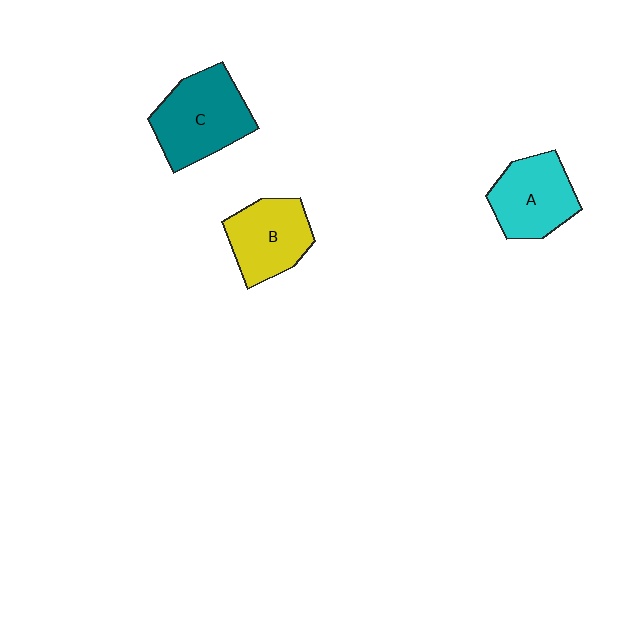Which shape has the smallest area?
Shape B (yellow).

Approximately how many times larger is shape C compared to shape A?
Approximately 1.2 times.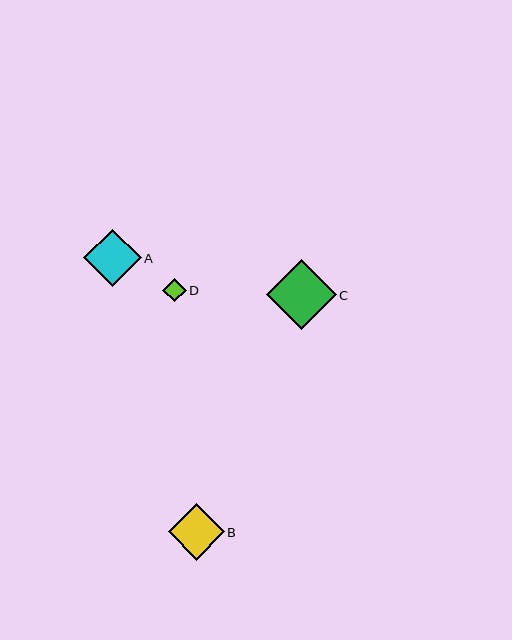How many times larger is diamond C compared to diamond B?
Diamond C is approximately 1.2 times the size of diamond B.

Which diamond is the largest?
Diamond C is the largest with a size of approximately 69 pixels.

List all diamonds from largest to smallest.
From largest to smallest: C, A, B, D.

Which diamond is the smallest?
Diamond D is the smallest with a size of approximately 23 pixels.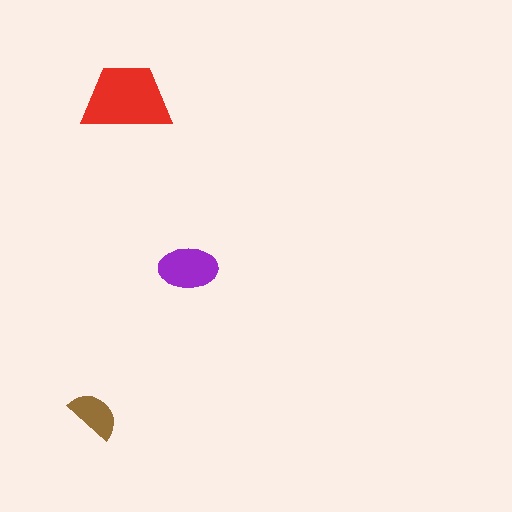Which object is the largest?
The red trapezoid.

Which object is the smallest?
The brown semicircle.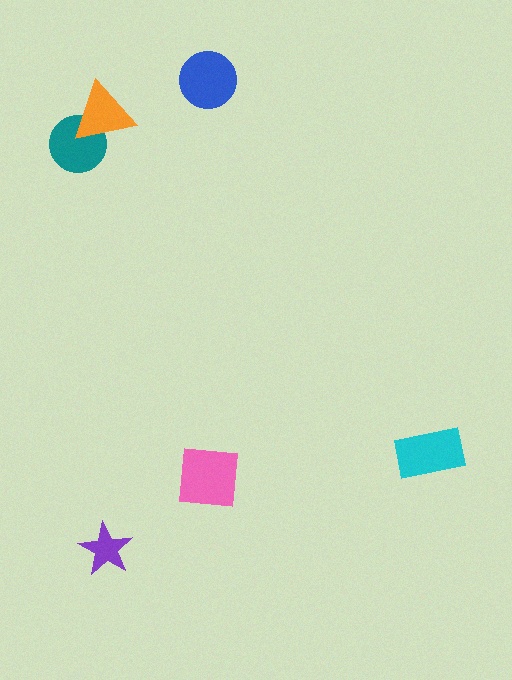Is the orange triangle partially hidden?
No, no other shape covers it.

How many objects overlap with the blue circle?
0 objects overlap with the blue circle.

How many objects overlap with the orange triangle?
1 object overlaps with the orange triangle.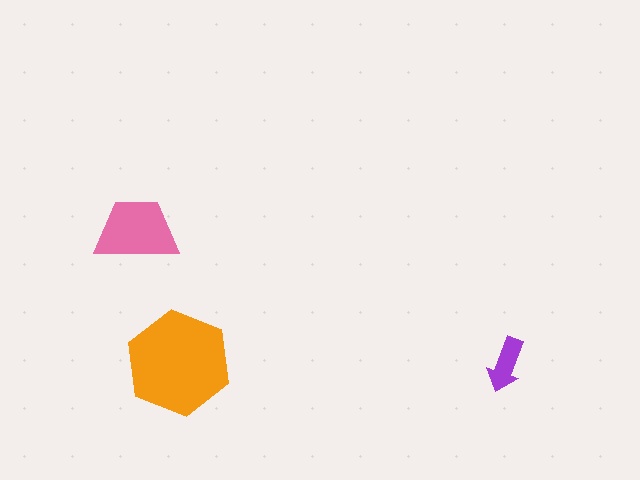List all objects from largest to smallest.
The orange hexagon, the pink trapezoid, the purple arrow.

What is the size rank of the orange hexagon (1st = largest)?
1st.